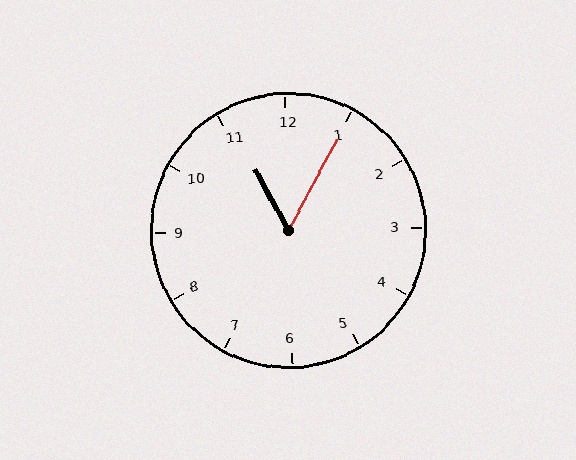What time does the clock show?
11:05.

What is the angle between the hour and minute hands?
Approximately 58 degrees.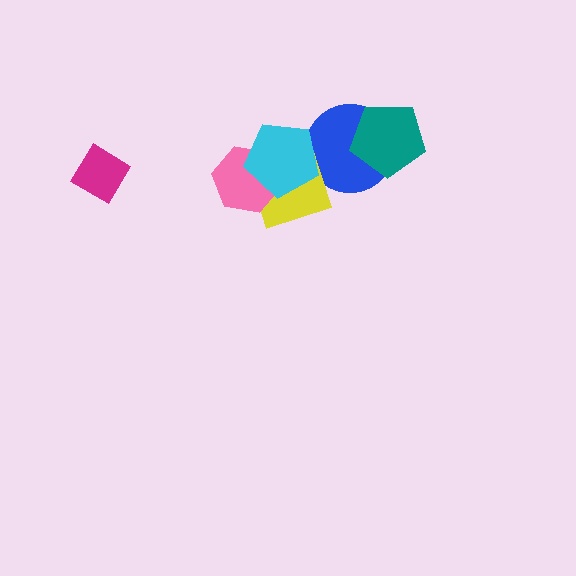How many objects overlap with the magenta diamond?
0 objects overlap with the magenta diamond.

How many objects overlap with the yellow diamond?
3 objects overlap with the yellow diamond.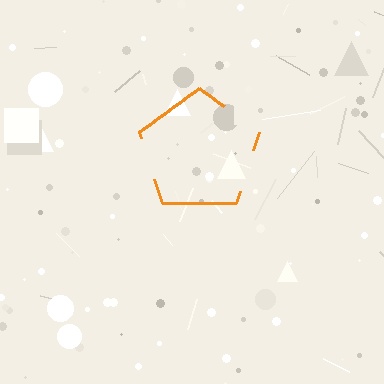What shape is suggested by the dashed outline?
The dashed outline suggests a pentagon.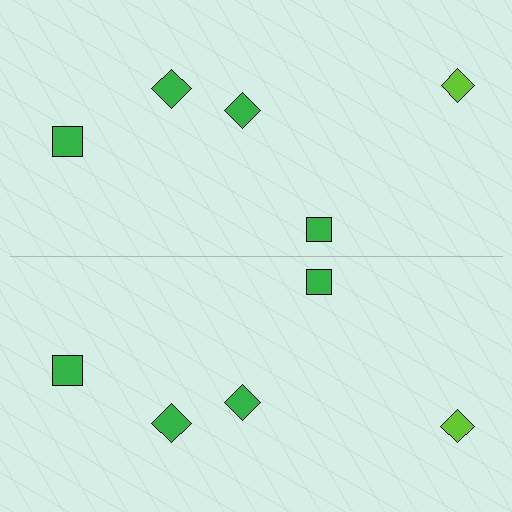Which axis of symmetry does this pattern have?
The pattern has a horizontal axis of symmetry running through the center of the image.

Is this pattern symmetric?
Yes, this pattern has bilateral (reflection) symmetry.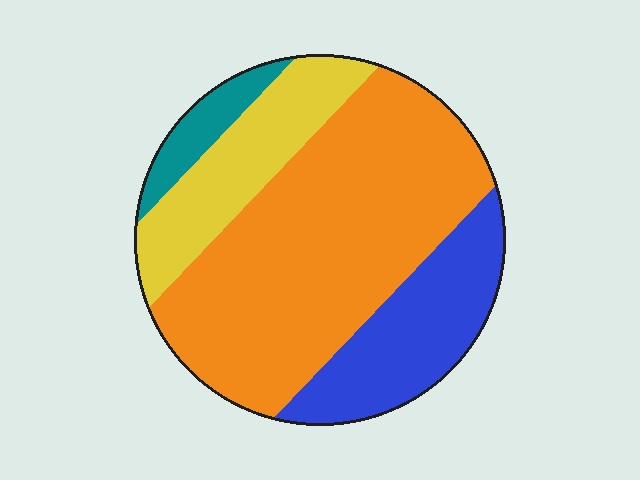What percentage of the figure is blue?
Blue covers about 20% of the figure.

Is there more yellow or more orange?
Orange.